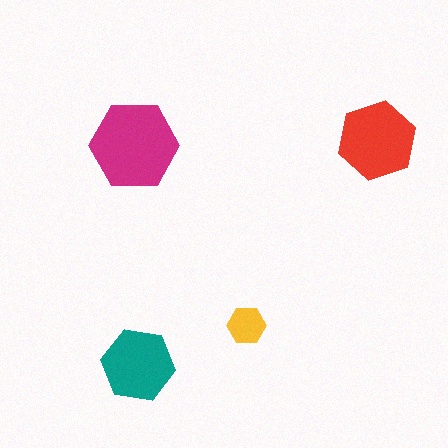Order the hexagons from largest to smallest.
the magenta one, the red one, the teal one, the yellow one.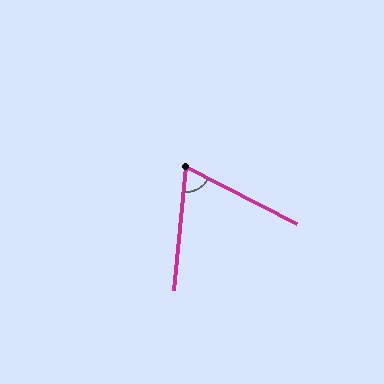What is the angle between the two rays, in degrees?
Approximately 68 degrees.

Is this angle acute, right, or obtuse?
It is acute.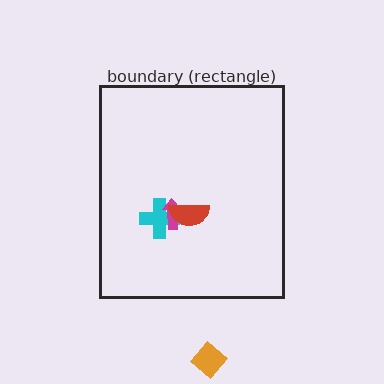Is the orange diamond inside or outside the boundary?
Outside.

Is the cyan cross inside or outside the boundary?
Inside.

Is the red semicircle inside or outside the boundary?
Inside.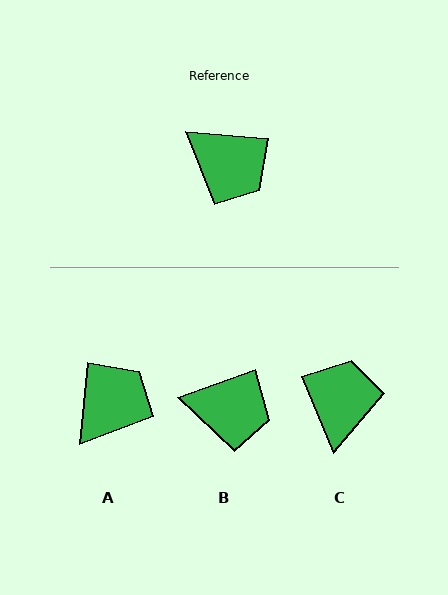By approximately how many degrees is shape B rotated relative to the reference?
Approximately 24 degrees counter-clockwise.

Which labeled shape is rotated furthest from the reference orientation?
C, about 117 degrees away.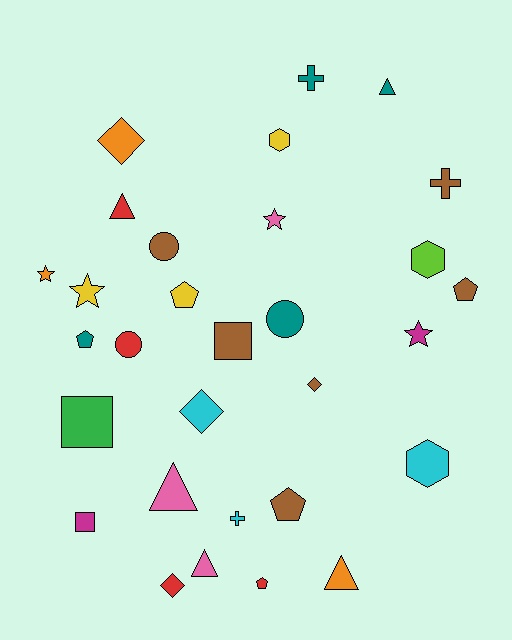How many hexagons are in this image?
There are 3 hexagons.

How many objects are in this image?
There are 30 objects.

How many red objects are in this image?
There are 4 red objects.